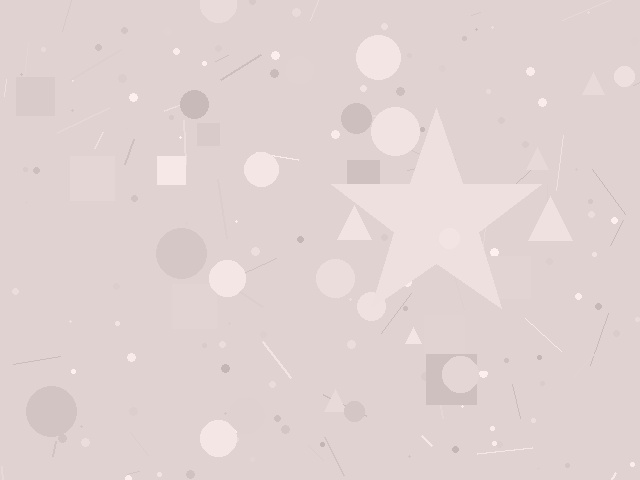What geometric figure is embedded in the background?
A star is embedded in the background.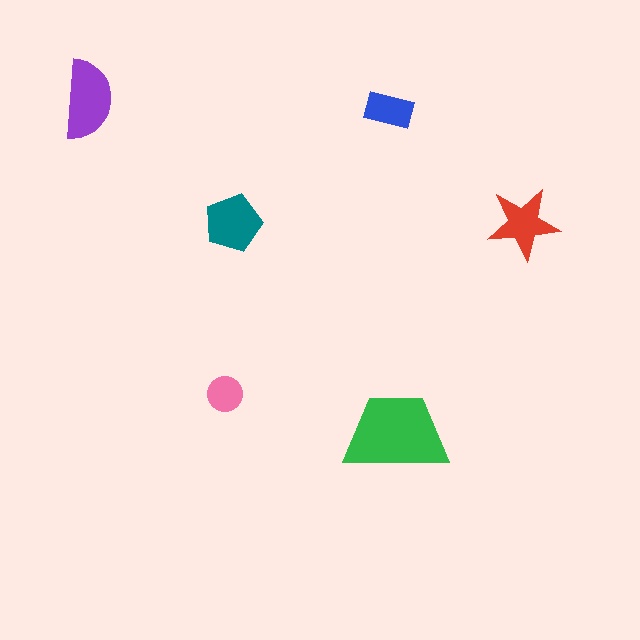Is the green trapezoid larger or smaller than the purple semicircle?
Larger.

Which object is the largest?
The green trapezoid.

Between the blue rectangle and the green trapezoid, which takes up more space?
The green trapezoid.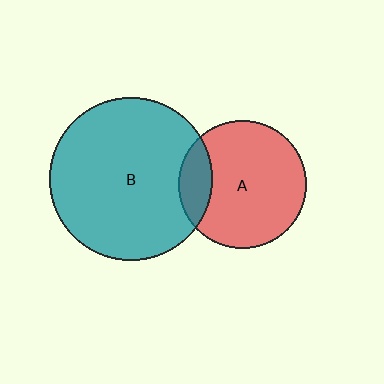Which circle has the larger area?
Circle B (teal).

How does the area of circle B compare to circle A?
Approximately 1.6 times.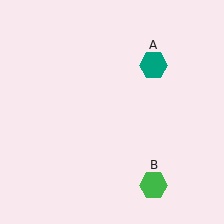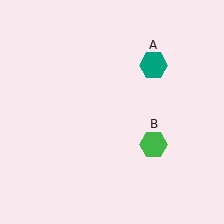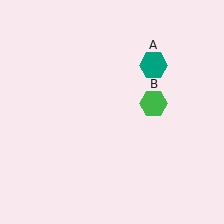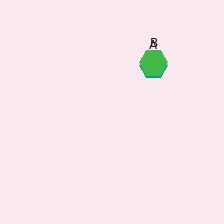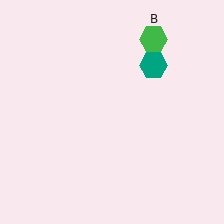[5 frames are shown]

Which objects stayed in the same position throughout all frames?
Teal hexagon (object A) remained stationary.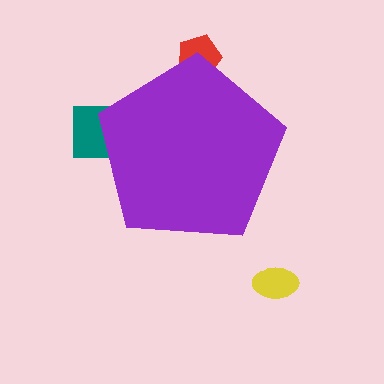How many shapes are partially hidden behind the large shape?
2 shapes are partially hidden.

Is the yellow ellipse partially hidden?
No, the yellow ellipse is fully visible.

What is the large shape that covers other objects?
A purple pentagon.